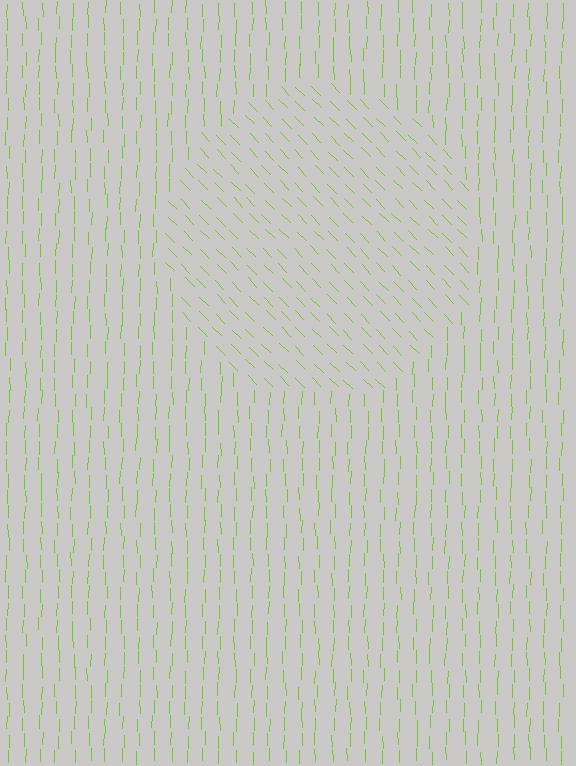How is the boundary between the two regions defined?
The boundary is defined purely by a change in line orientation (approximately 45 degrees difference). All lines are the same color and thickness.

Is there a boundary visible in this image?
Yes, there is a texture boundary formed by a change in line orientation.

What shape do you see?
I see a circle.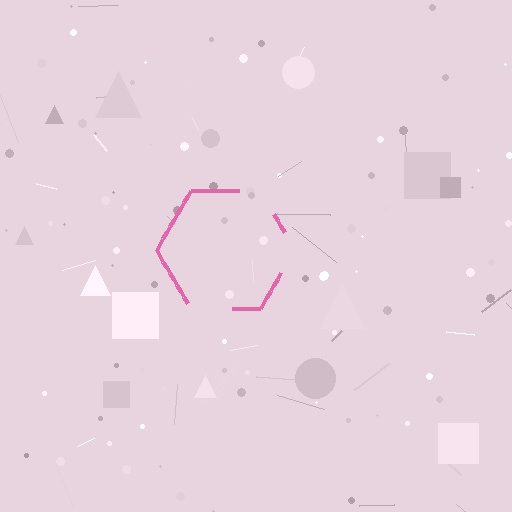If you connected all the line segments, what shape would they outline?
They would outline a hexagon.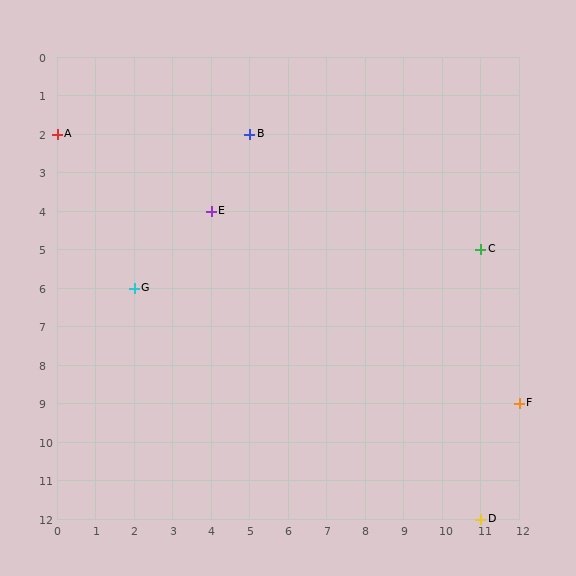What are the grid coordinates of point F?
Point F is at grid coordinates (12, 9).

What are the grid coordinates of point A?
Point A is at grid coordinates (0, 2).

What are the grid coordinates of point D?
Point D is at grid coordinates (11, 12).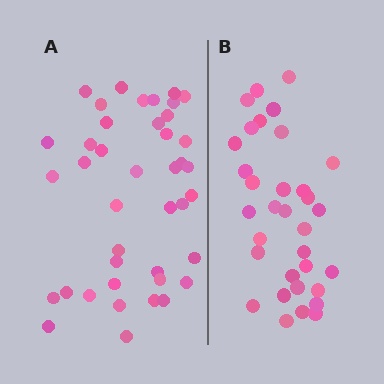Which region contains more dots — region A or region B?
Region A (the left region) has more dots.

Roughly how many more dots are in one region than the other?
Region A has roughly 8 or so more dots than region B.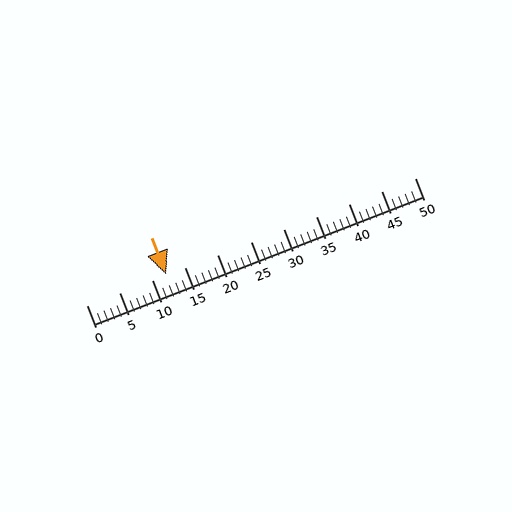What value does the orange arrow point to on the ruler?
The orange arrow points to approximately 12.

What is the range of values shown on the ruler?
The ruler shows values from 0 to 50.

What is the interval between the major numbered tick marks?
The major tick marks are spaced 5 units apart.